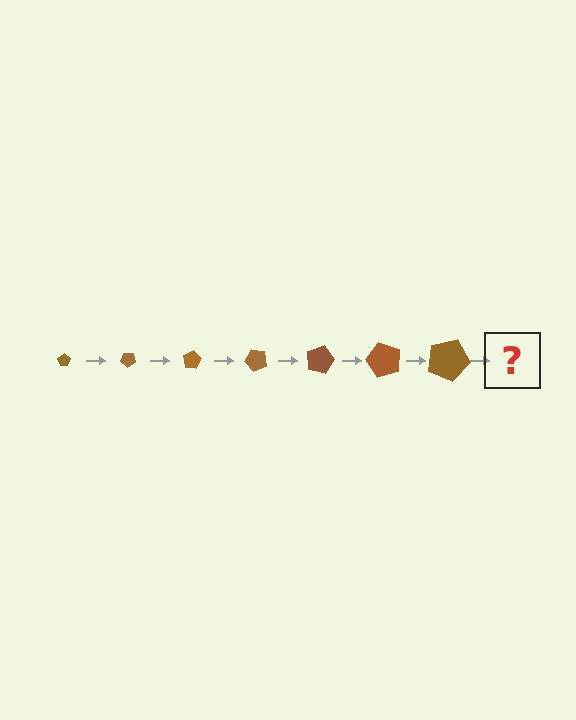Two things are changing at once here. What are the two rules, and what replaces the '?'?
The two rules are that the pentagon grows larger each step and it rotates 40 degrees each step. The '?' should be a pentagon, larger than the previous one and rotated 280 degrees from the start.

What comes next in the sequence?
The next element should be a pentagon, larger than the previous one and rotated 280 degrees from the start.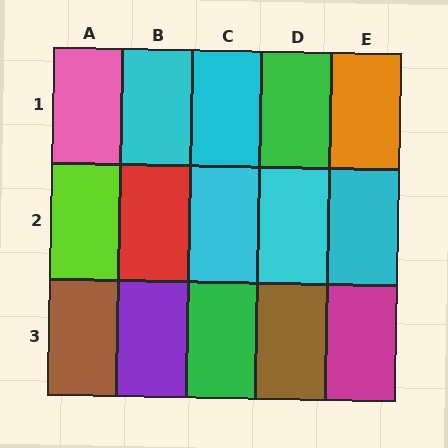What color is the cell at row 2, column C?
Cyan.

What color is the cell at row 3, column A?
Brown.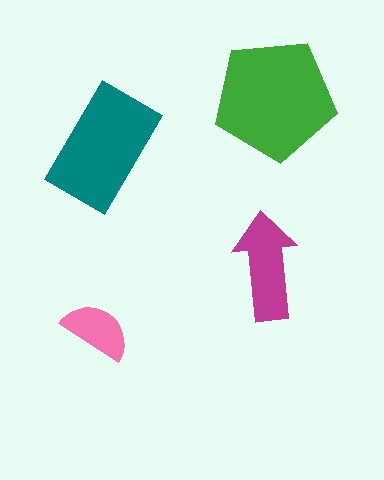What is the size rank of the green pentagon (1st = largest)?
1st.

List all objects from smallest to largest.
The pink semicircle, the magenta arrow, the teal rectangle, the green pentagon.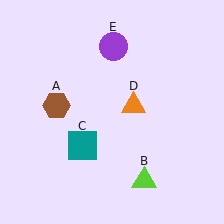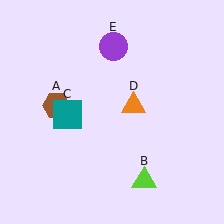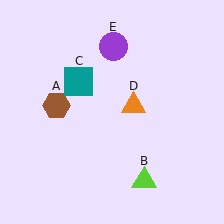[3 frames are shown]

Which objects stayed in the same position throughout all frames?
Brown hexagon (object A) and lime triangle (object B) and orange triangle (object D) and purple circle (object E) remained stationary.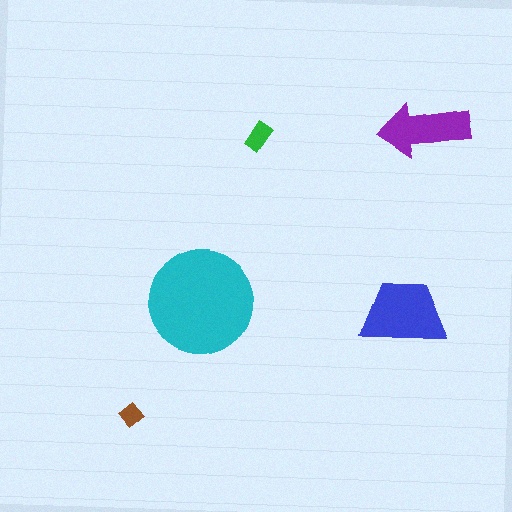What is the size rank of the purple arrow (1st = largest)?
3rd.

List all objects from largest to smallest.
The cyan circle, the blue trapezoid, the purple arrow, the green rectangle, the brown diamond.